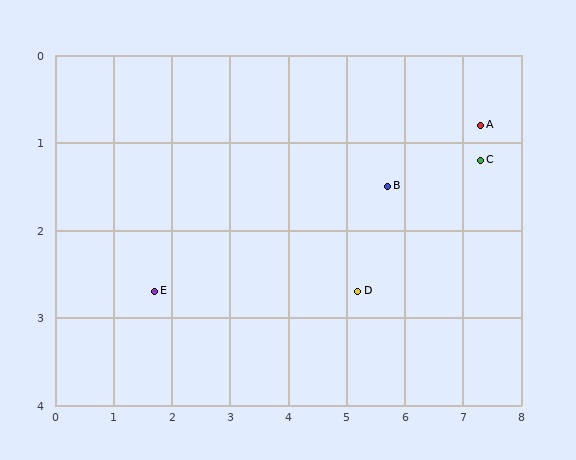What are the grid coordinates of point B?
Point B is at approximately (5.7, 1.5).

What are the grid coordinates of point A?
Point A is at approximately (7.3, 0.8).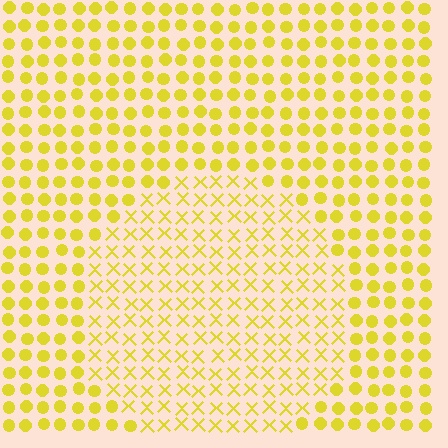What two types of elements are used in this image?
The image uses X marks inside the circle region and circles outside it.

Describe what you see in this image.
The image is filled with small yellow elements arranged in a uniform grid. A circle-shaped region contains X marks, while the surrounding area contains circles. The boundary is defined purely by the change in element shape.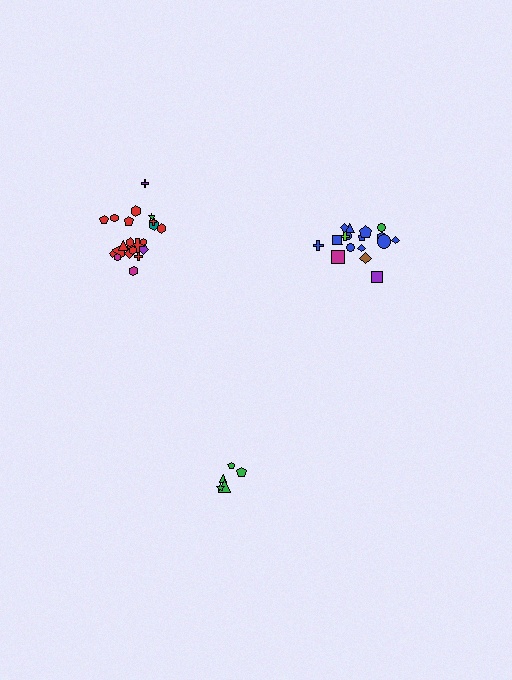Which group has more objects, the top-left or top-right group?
The top-left group.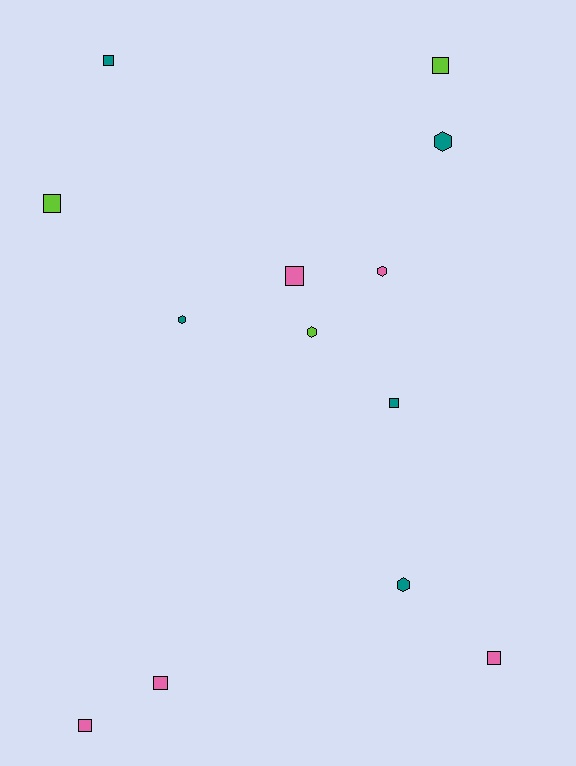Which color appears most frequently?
Teal, with 5 objects.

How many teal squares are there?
There are 2 teal squares.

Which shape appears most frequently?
Square, with 8 objects.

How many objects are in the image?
There are 13 objects.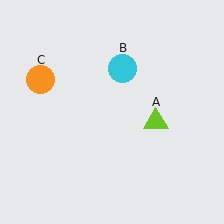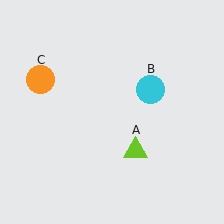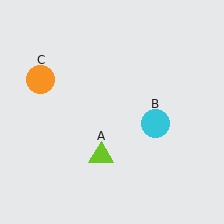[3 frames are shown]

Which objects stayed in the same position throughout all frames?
Orange circle (object C) remained stationary.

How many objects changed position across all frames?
2 objects changed position: lime triangle (object A), cyan circle (object B).